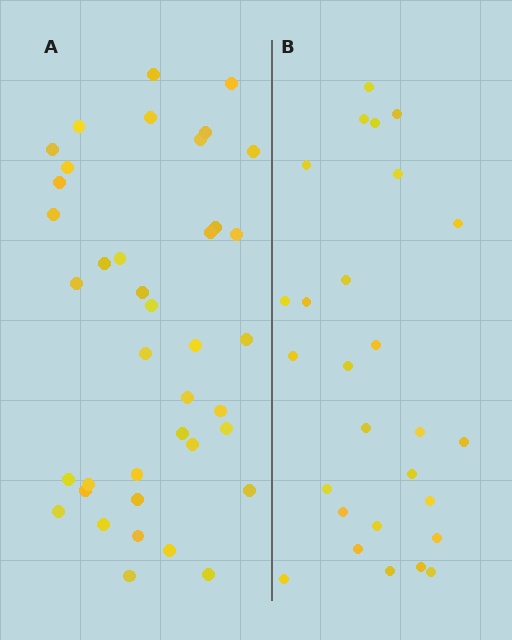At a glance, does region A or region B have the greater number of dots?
Region A (the left region) has more dots.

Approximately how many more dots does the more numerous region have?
Region A has roughly 12 or so more dots than region B.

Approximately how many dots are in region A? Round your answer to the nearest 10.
About 40 dots. (The exact count is 39, which rounds to 40.)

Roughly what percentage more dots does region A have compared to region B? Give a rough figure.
About 45% more.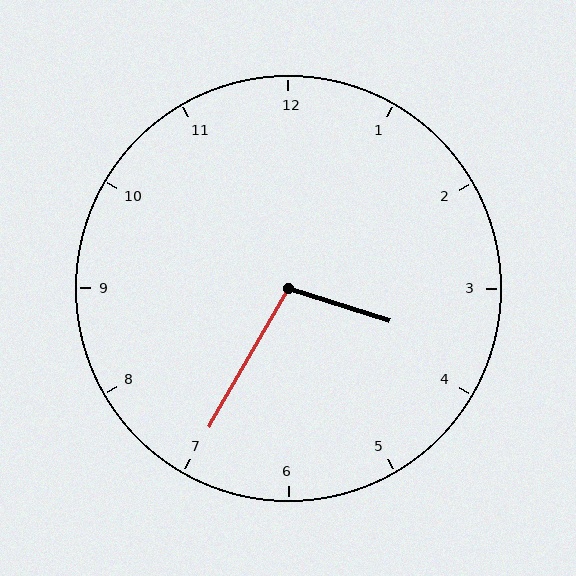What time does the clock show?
3:35.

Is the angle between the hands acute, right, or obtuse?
It is obtuse.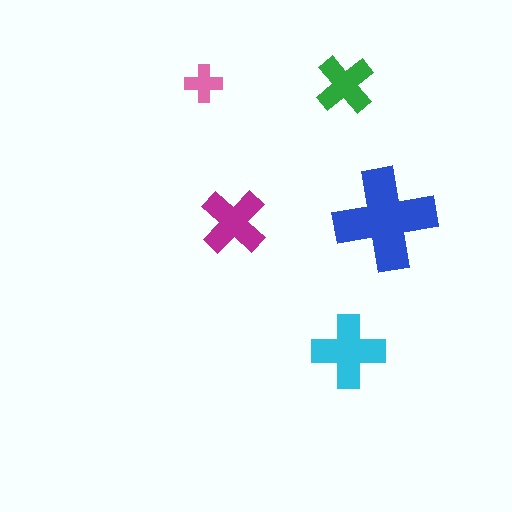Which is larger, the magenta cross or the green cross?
The magenta one.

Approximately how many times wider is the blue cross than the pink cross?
About 3 times wider.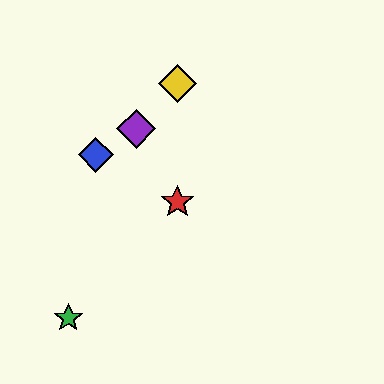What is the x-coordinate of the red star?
The red star is at x≈177.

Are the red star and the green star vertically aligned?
No, the red star is at x≈177 and the green star is at x≈68.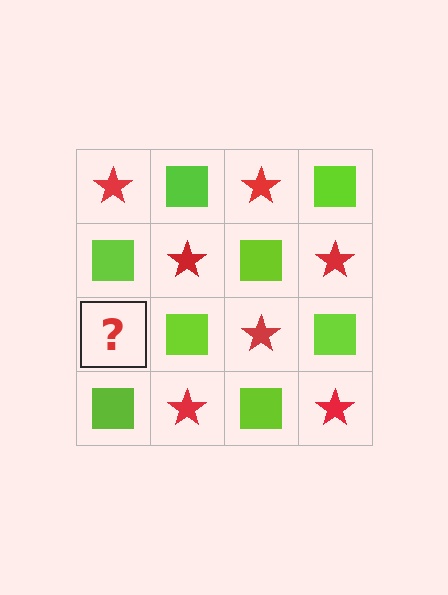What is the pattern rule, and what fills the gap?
The rule is that it alternates red star and lime square in a checkerboard pattern. The gap should be filled with a red star.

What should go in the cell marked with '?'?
The missing cell should contain a red star.